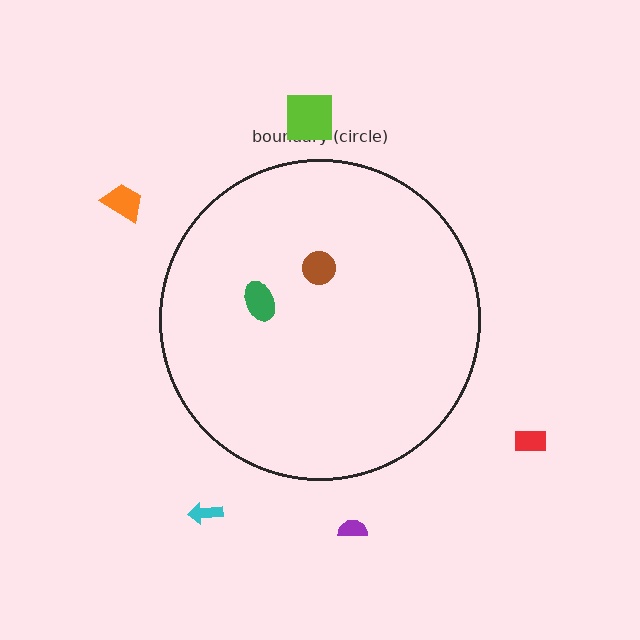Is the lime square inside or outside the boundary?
Outside.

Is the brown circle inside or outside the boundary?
Inside.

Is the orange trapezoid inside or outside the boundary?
Outside.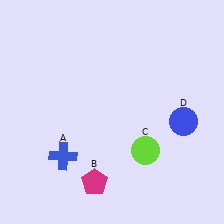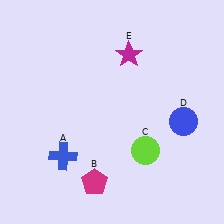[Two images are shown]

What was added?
A magenta star (E) was added in Image 2.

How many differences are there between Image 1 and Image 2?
There is 1 difference between the two images.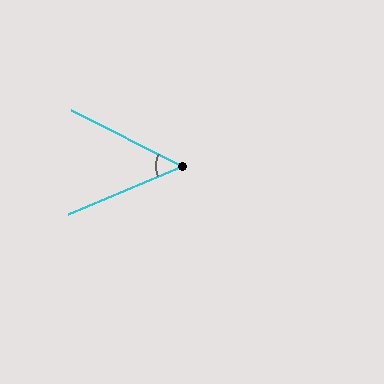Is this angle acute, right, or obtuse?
It is acute.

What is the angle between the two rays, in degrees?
Approximately 50 degrees.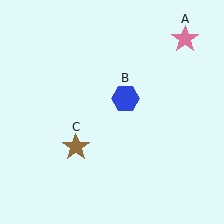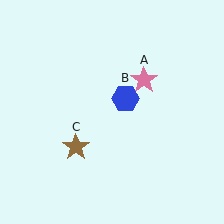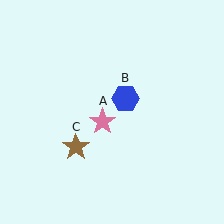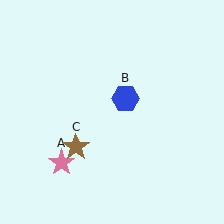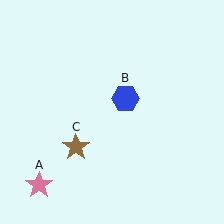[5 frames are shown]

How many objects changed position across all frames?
1 object changed position: pink star (object A).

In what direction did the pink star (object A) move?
The pink star (object A) moved down and to the left.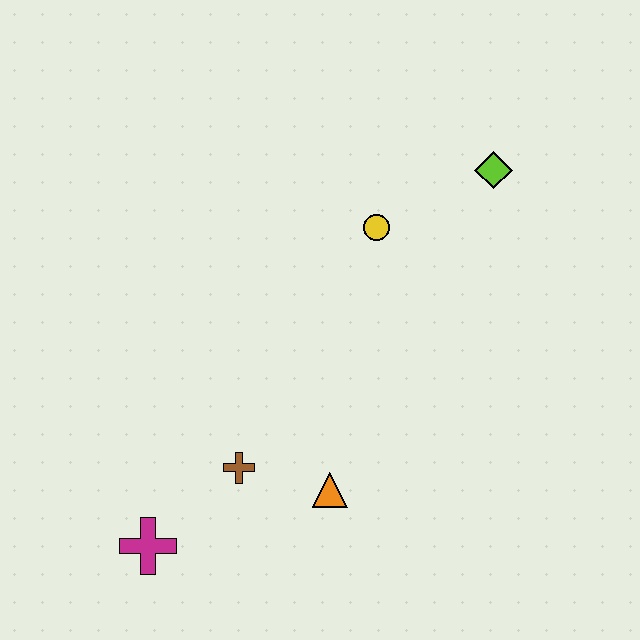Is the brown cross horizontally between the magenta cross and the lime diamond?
Yes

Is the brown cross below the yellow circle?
Yes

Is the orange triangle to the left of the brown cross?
No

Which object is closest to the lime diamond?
The yellow circle is closest to the lime diamond.